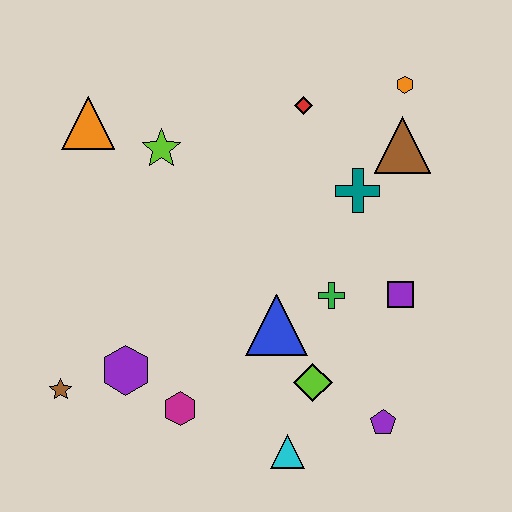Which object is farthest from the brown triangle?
The brown star is farthest from the brown triangle.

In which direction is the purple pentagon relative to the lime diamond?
The purple pentagon is to the right of the lime diamond.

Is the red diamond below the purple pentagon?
No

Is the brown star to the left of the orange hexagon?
Yes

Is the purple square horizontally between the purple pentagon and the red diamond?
No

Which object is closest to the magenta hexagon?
The purple hexagon is closest to the magenta hexagon.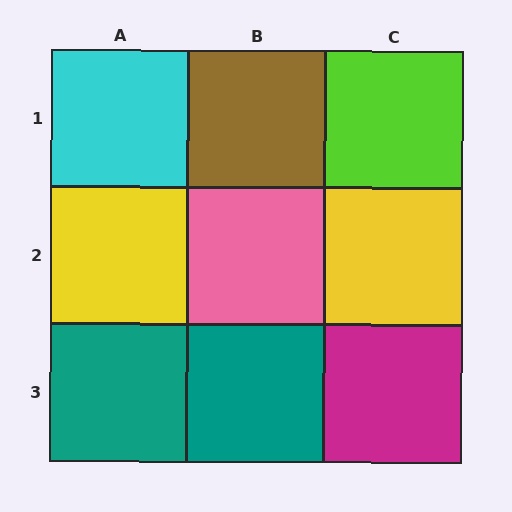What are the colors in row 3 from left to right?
Teal, teal, magenta.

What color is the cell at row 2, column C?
Yellow.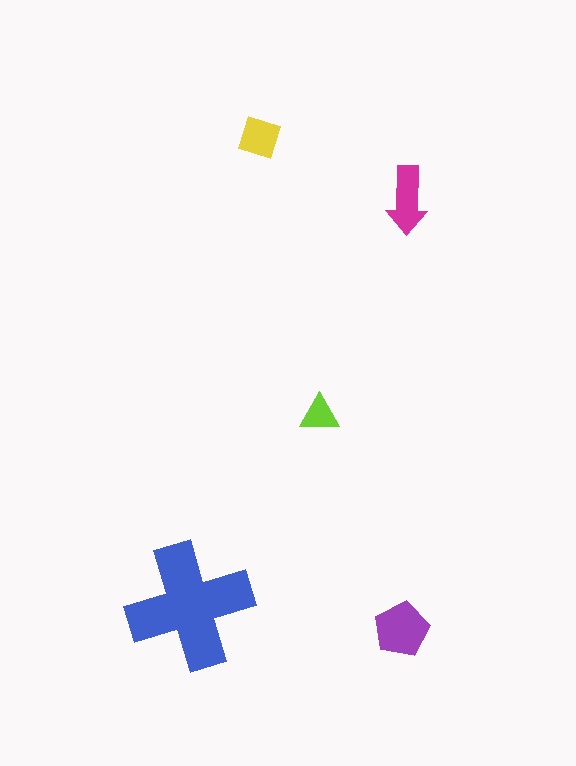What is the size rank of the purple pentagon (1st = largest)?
2nd.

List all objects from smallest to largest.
The lime triangle, the yellow diamond, the magenta arrow, the purple pentagon, the blue cross.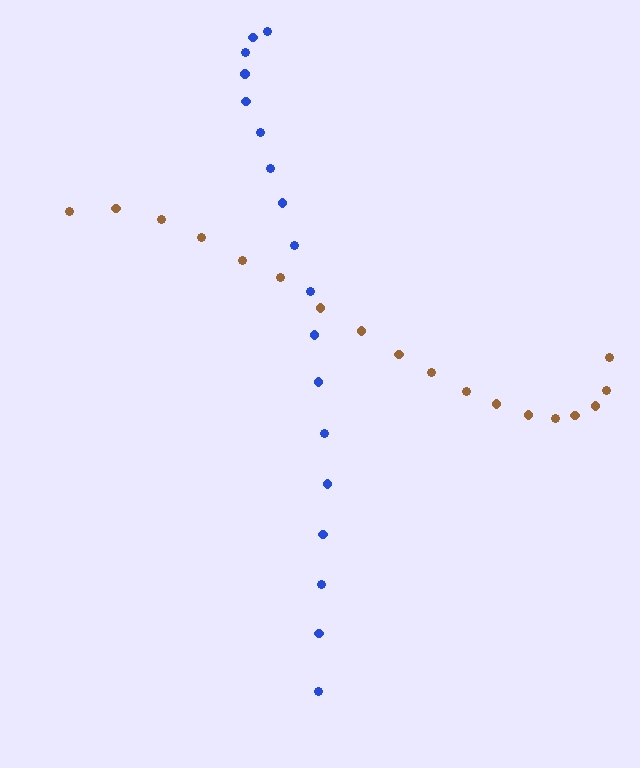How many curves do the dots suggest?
There are 2 distinct paths.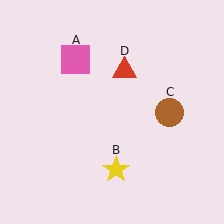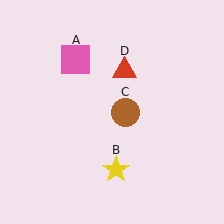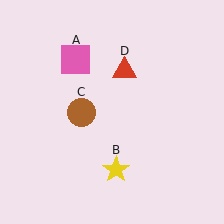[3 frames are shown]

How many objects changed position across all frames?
1 object changed position: brown circle (object C).